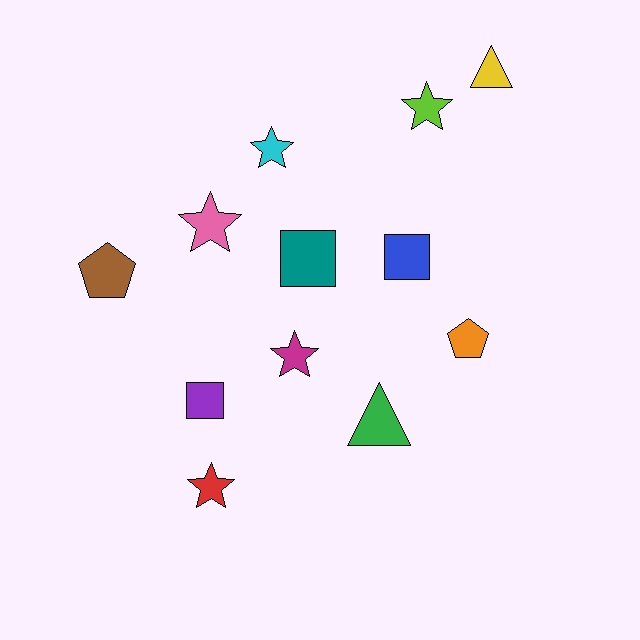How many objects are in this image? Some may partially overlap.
There are 12 objects.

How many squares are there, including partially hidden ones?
There are 3 squares.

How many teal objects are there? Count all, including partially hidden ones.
There is 1 teal object.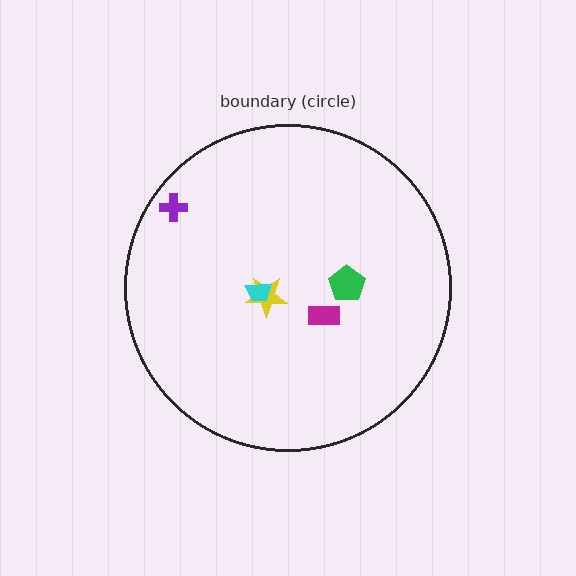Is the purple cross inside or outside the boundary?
Inside.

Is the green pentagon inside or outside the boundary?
Inside.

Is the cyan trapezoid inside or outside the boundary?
Inside.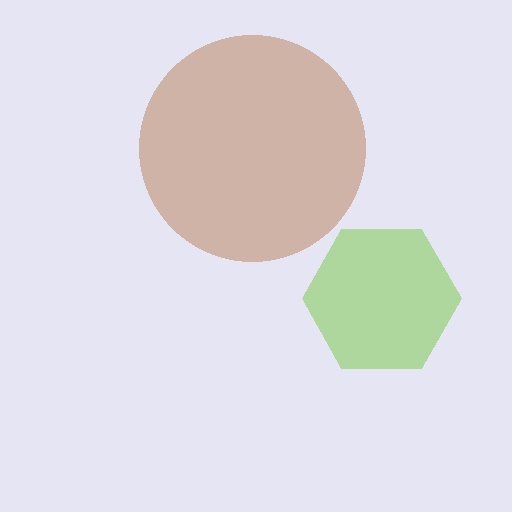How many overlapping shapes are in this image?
There are 2 overlapping shapes in the image.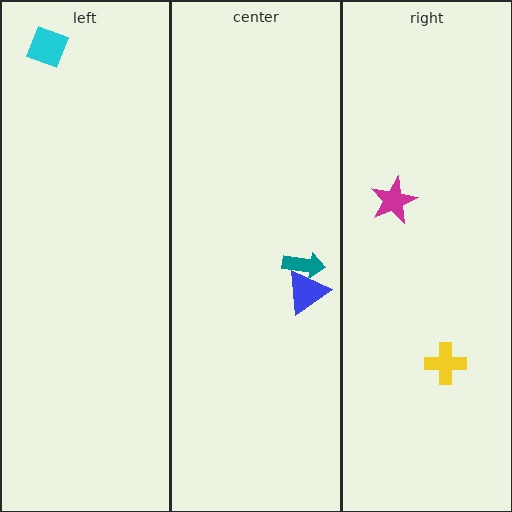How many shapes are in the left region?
1.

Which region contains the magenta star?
The right region.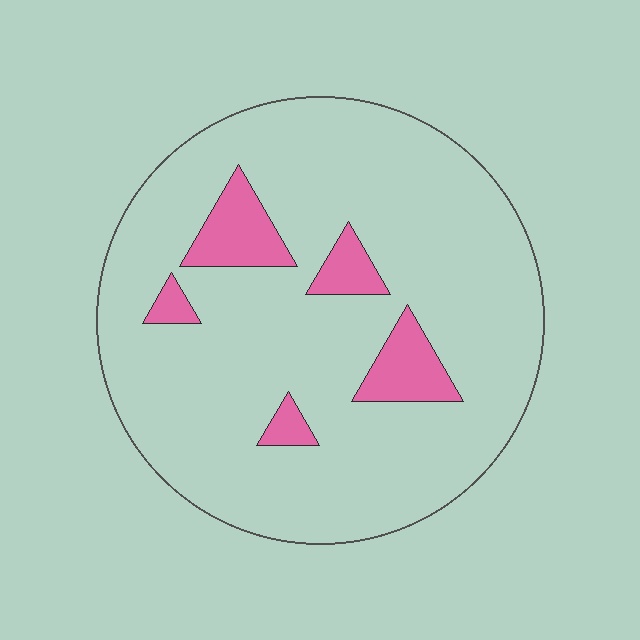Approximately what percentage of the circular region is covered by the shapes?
Approximately 10%.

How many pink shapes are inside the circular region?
5.